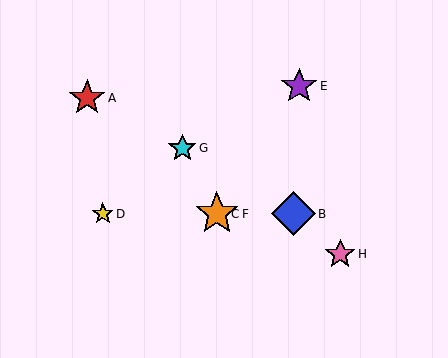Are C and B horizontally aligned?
Yes, both are at y≈214.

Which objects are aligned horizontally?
Objects B, C, D, F are aligned horizontally.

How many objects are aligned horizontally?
4 objects (B, C, D, F) are aligned horizontally.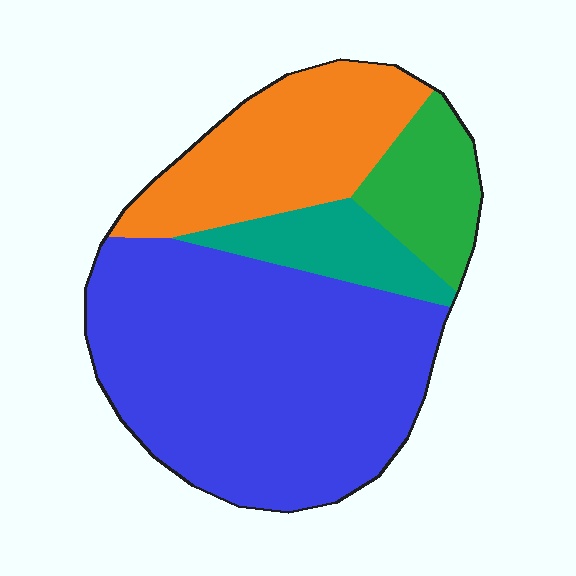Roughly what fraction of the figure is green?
Green takes up less than a quarter of the figure.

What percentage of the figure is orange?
Orange takes up about one quarter (1/4) of the figure.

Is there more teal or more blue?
Blue.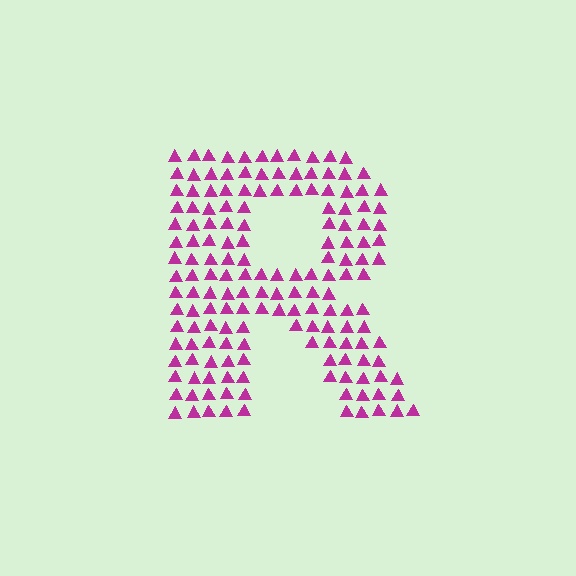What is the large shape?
The large shape is the letter R.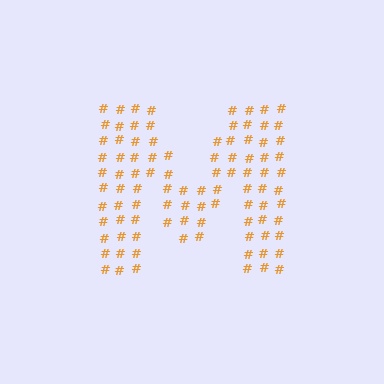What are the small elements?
The small elements are hash symbols.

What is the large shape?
The large shape is the letter M.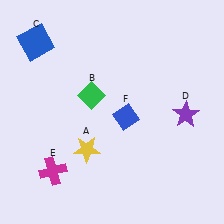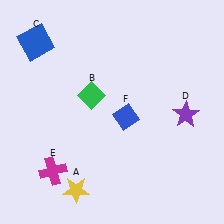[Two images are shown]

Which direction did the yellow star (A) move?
The yellow star (A) moved down.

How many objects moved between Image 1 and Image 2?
1 object moved between the two images.